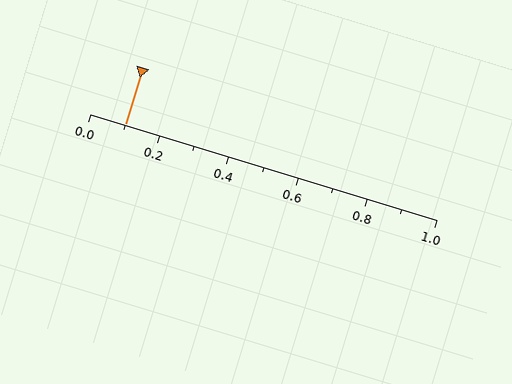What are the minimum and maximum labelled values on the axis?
The axis runs from 0.0 to 1.0.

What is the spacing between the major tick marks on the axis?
The major ticks are spaced 0.2 apart.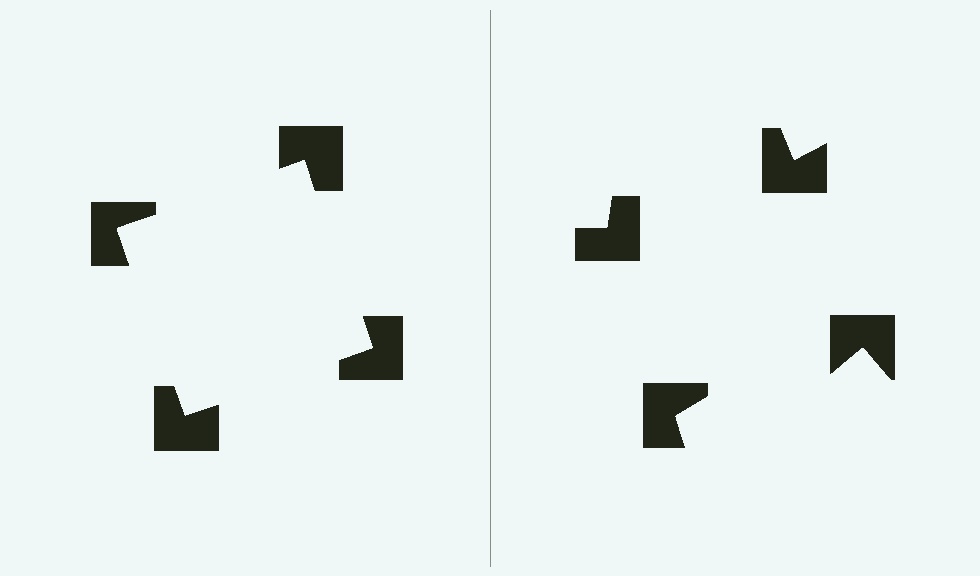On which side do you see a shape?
An illusory square appears on the left side. On the right side the wedge cuts are rotated, so no coherent shape forms.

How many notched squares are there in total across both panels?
8 — 4 on each side.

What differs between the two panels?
The notched squares are positioned identically on both sides; only the wedge orientations differ. On the left they align to a square; on the right they are misaligned.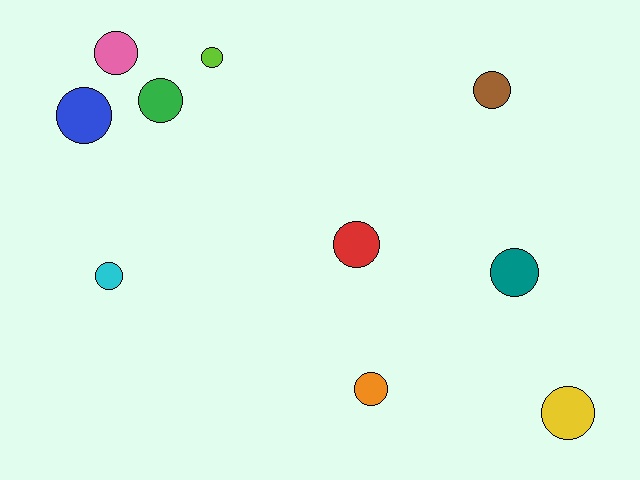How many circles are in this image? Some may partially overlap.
There are 10 circles.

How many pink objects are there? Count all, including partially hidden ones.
There is 1 pink object.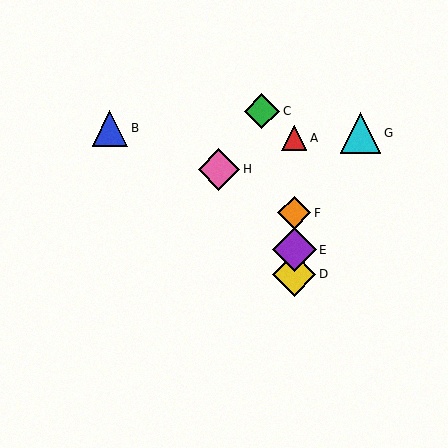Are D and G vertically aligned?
No, D is at x≈294 and G is at x≈360.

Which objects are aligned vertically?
Objects A, D, E, F are aligned vertically.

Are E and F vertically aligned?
Yes, both are at x≈294.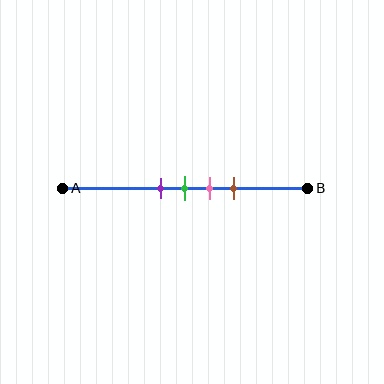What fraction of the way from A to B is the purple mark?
The purple mark is approximately 40% (0.4) of the way from A to B.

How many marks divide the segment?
There are 4 marks dividing the segment.